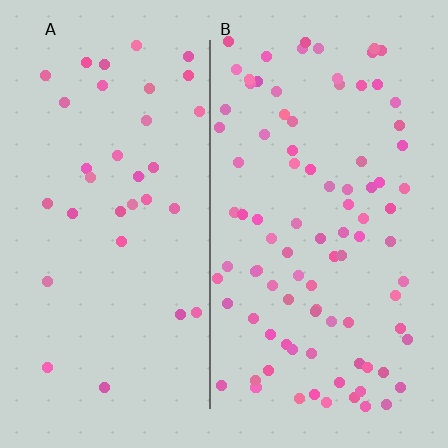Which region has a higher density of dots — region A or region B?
B (the right).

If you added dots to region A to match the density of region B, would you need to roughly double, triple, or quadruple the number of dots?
Approximately triple.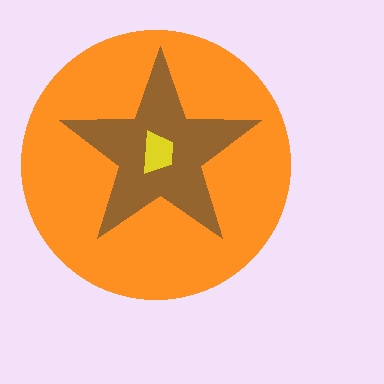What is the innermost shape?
The yellow trapezoid.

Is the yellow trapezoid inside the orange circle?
Yes.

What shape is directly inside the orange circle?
The brown star.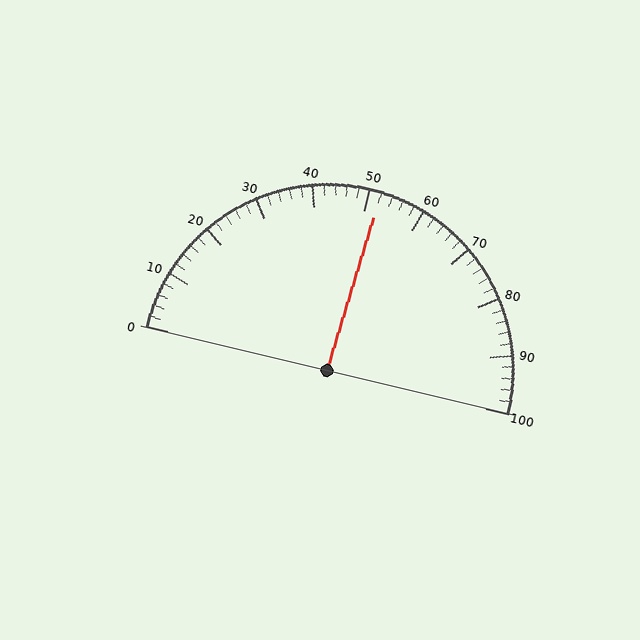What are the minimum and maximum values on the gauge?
The gauge ranges from 0 to 100.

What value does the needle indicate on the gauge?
The needle indicates approximately 52.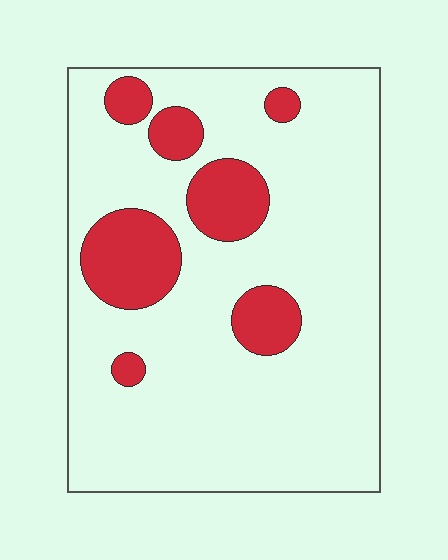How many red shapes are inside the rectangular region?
7.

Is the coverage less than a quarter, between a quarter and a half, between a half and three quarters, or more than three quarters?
Less than a quarter.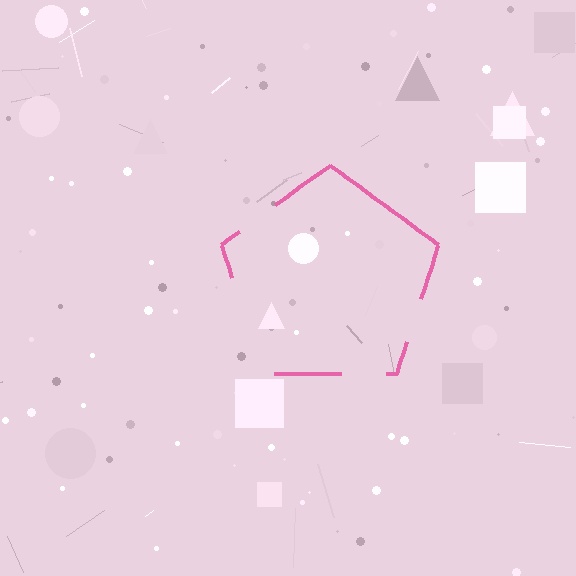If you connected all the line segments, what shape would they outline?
They would outline a pentagon.